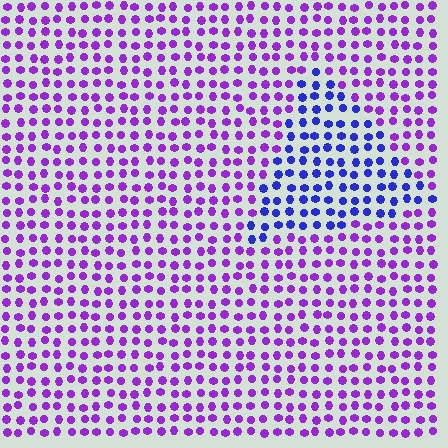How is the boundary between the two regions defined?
The boundary is defined purely by a slight shift in hue (about 42 degrees). Spacing, size, and orientation are identical on both sides.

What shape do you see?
I see a triangle.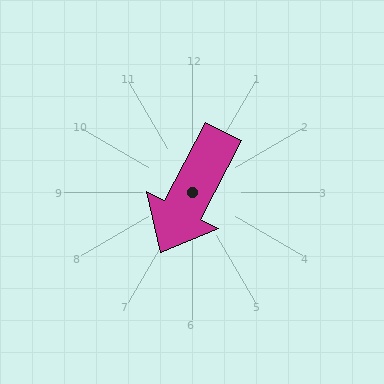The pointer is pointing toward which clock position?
Roughly 7 o'clock.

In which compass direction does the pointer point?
Southwest.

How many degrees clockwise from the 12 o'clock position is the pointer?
Approximately 207 degrees.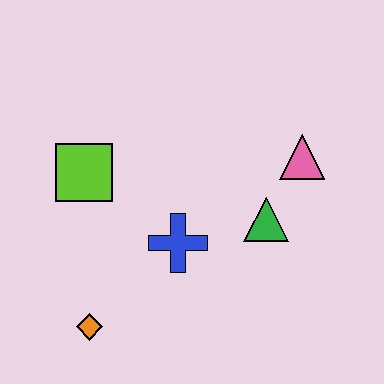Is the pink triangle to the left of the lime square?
No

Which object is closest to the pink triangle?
The green triangle is closest to the pink triangle.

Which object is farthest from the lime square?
The pink triangle is farthest from the lime square.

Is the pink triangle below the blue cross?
No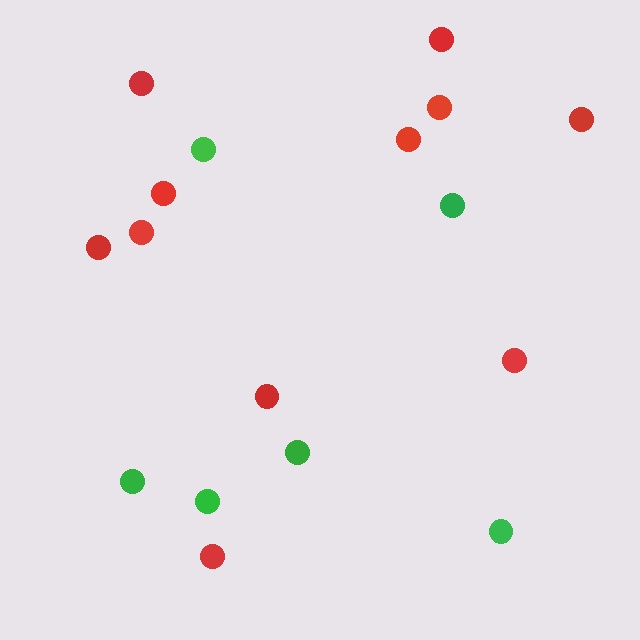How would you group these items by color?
There are 2 groups: one group of red circles (11) and one group of green circles (6).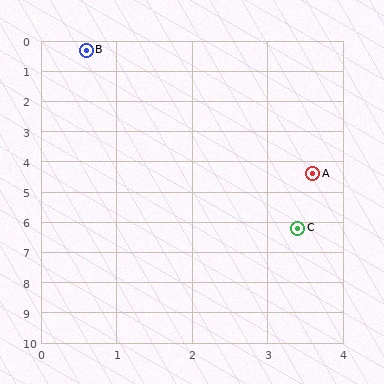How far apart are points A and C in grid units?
Points A and C are about 1.8 grid units apart.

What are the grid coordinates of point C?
Point C is at approximately (3.4, 6.2).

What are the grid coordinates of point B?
Point B is at approximately (0.6, 0.3).